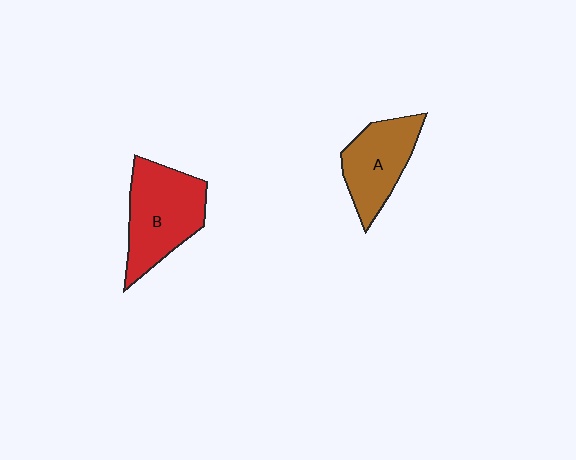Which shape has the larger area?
Shape B (red).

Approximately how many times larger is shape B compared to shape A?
Approximately 1.3 times.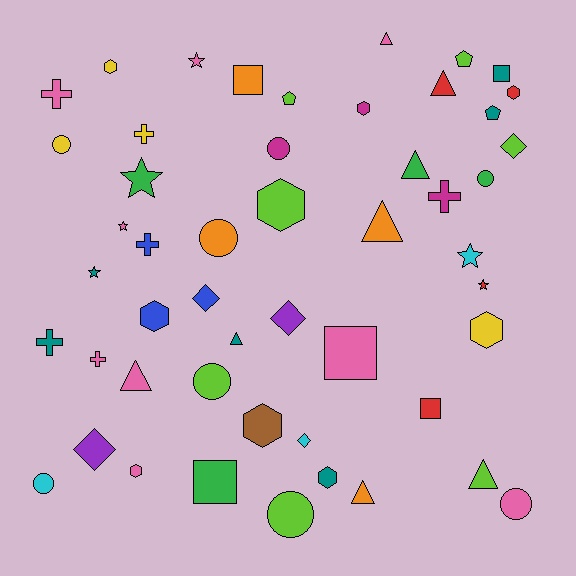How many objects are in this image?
There are 50 objects.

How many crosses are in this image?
There are 6 crosses.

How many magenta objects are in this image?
There are 3 magenta objects.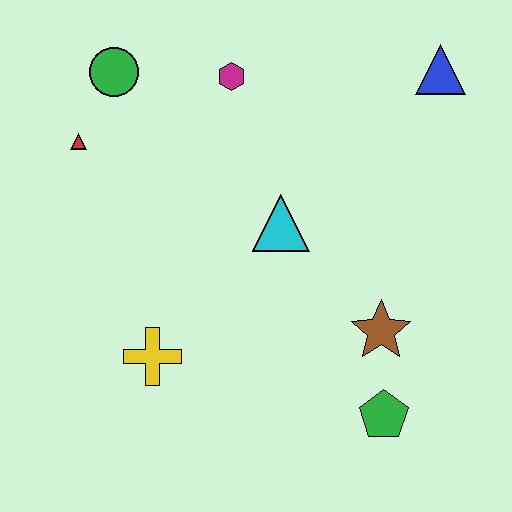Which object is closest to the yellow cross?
The cyan triangle is closest to the yellow cross.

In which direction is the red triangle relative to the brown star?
The red triangle is to the left of the brown star.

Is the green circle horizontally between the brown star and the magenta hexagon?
No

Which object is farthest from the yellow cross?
The blue triangle is farthest from the yellow cross.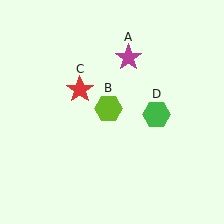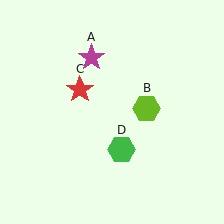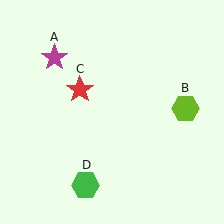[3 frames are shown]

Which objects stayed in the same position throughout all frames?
Red star (object C) remained stationary.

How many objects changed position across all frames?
3 objects changed position: magenta star (object A), lime hexagon (object B), green hexagon (object D).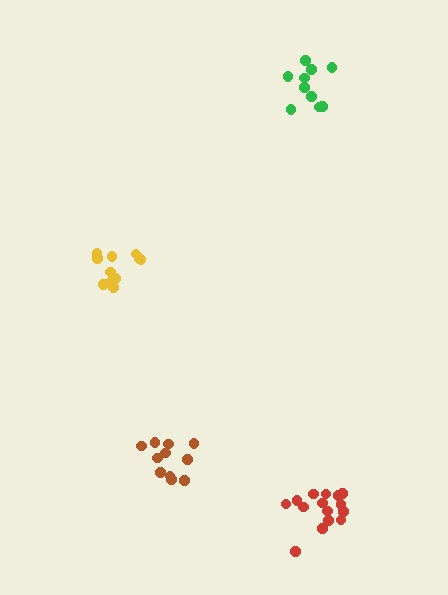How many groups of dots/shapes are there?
There are 4 groups.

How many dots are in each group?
Group 1: 11 dots, Group 2: 11 dots, Group 3: 15 dots, Group 4: 10 dots (47 total).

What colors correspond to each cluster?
The clusters are colored: brown, yellow, red, green.